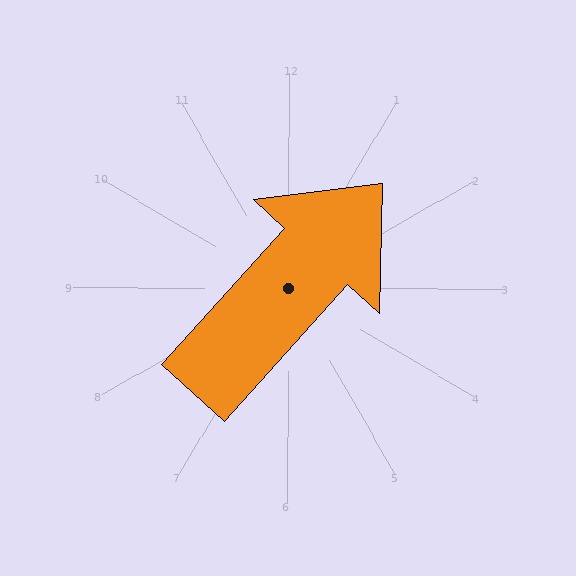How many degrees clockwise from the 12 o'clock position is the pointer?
Approximately 42 degrees.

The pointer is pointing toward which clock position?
Roughly 1 o'clock.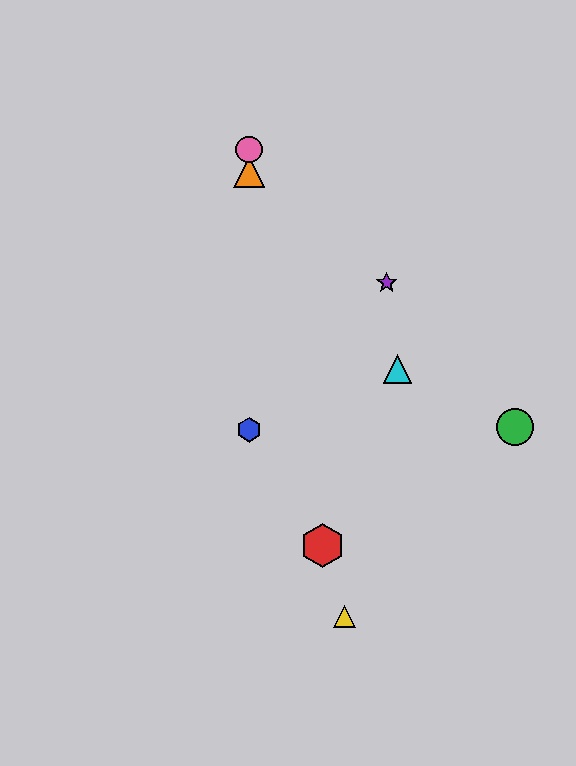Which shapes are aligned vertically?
The blue hexagon, the orange triangle, the pink circle are aligned vertically.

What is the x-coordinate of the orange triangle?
The orange triangle is at x≈249.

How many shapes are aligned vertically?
3 shapes (the blue hexagon, the orange triangle, the pink circle) are aligned vertically.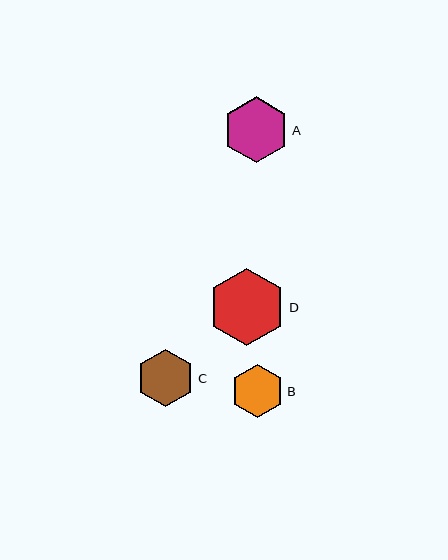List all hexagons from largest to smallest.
From largest to smallest: D, A, C, B.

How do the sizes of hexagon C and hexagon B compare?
Hexagon C and hexagon B are approximately the same size.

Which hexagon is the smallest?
Hexagon B is the smallest with a size of approximately 53 pixels.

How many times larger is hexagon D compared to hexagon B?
Hexagon D is approximately 1.5 times the size of hexagon B.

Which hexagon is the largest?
Hexagon D is the largest with a size of approximately 78 pixels.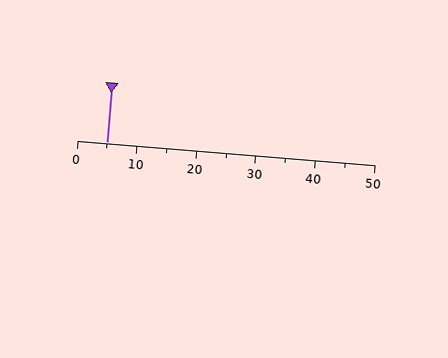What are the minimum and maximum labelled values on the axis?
The axis runs from 0 to 50.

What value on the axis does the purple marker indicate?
The marker indicates approximately 5.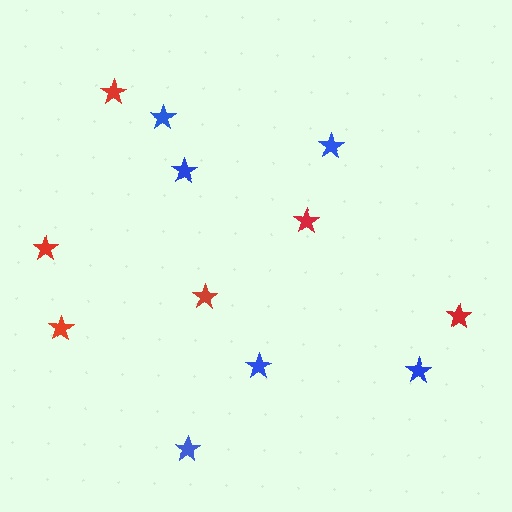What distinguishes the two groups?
There are 2 groups: one group of blue stars (6) and one group of red stars (6).